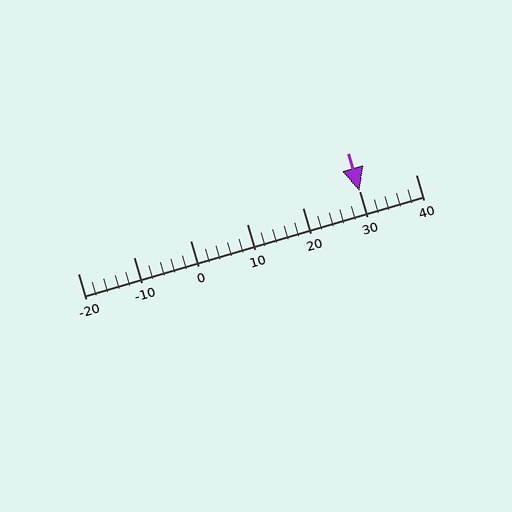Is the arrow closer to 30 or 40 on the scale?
The arrow is closer to 30.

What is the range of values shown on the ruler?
The ruler shows values from -20 to 40.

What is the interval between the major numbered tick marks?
The major tick marks are spaced 10 units apart.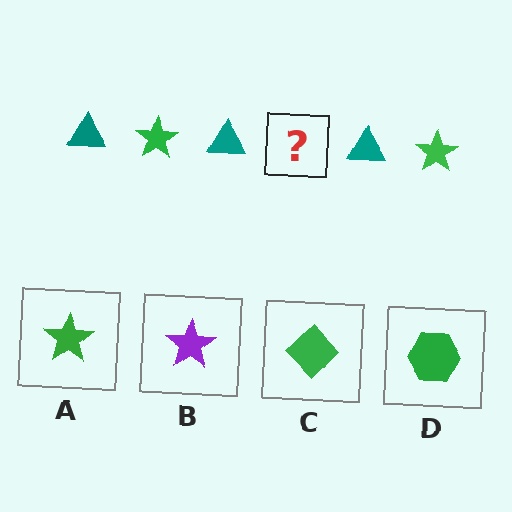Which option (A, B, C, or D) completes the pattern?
A.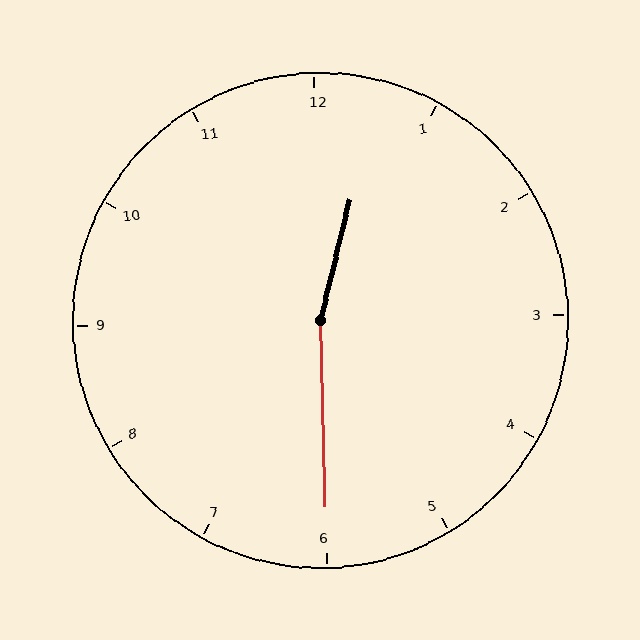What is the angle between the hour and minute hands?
Approximately 165 degrees.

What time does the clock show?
12:30.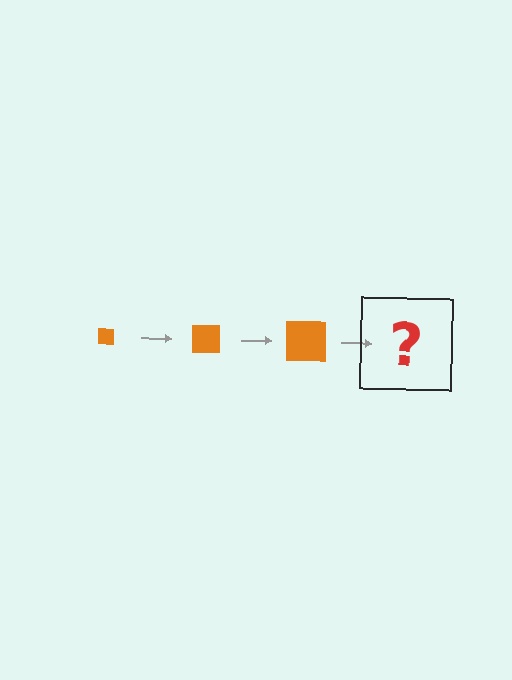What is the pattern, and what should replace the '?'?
The pattern is that the square gets progressively larger each step. The '?' should be an orange square, larger than the previous one.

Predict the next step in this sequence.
The next step is an orange square, larger than the previous one.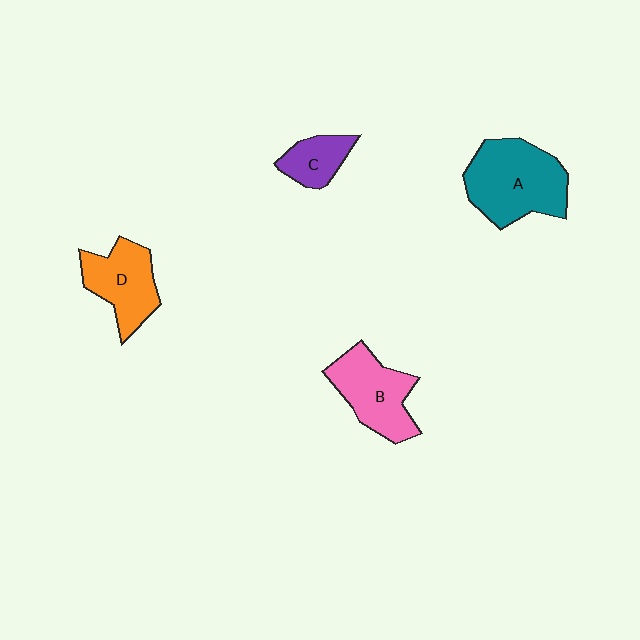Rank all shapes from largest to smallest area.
From largest to smallest: A (teal), B (pink), D (orange), C (purple).